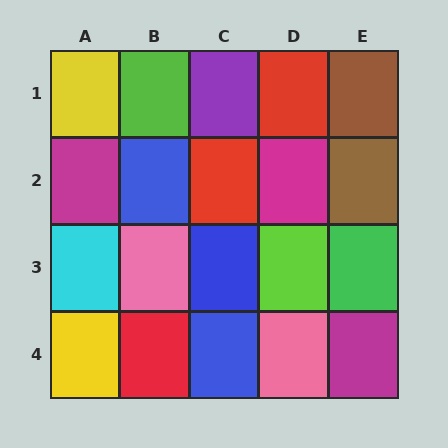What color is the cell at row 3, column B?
Pink.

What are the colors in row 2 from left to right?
Magenta, blue, red, magenta, brown.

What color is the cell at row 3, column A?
Cyan.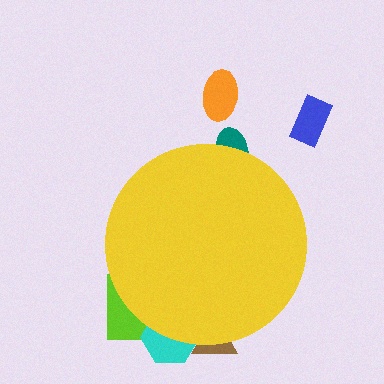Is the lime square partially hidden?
Yes, the lime square is partially hidden behind the yellow circle.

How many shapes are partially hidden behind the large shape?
4 shapes are partially hidden.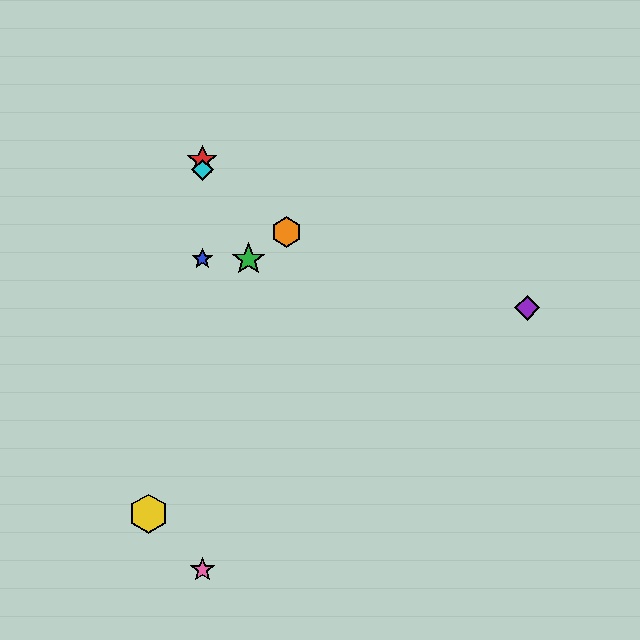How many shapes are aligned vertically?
4 shapes (the red star, the blue star, the cyan diamond, the pink star) are aligned vertically.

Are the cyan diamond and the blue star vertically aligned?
Yes, both are at x≈202.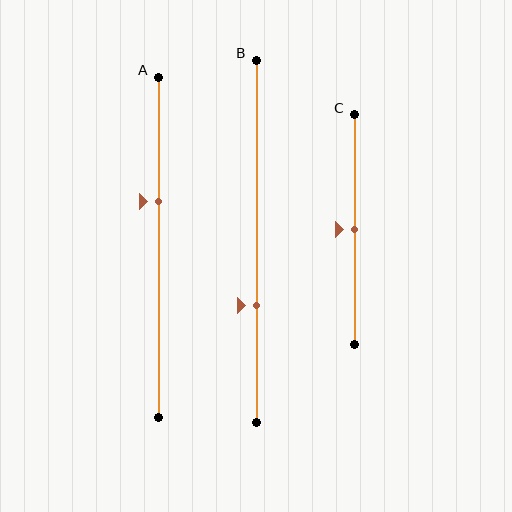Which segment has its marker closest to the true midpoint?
Segment C has its marker closest to the true midpoint.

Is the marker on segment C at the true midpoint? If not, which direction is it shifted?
Yes, the marker on segment C is at the true midpoint.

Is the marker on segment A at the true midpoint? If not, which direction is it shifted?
No, the marker on segment A is shifted upward by about 13% of the segment length.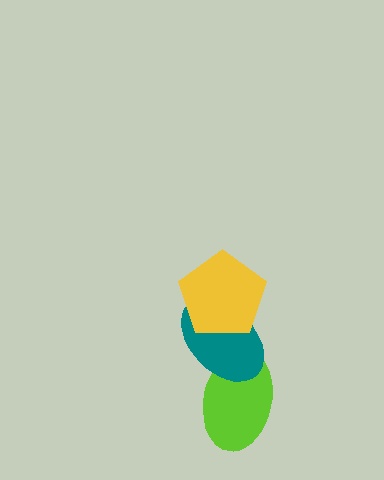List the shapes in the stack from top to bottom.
From top to bottom: the yellow pentagon, the teal ellipse, the lime ellipse.